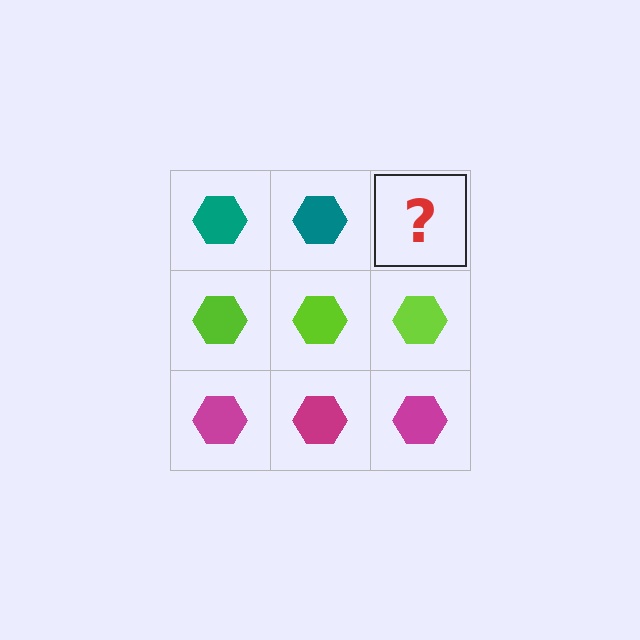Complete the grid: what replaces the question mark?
The question mark should be replaced with a teal hexagon.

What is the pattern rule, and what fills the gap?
The rule is that each row has a consistent color. The gap should be filled with a teal hexagon.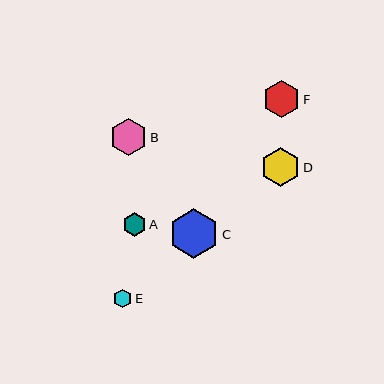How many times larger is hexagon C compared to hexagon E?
Hexagon C is approximately 2.7 times the size of hexagon E.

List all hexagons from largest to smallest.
From largest to smallest: C, D, F, B, A, E.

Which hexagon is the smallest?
Hexagon E is the smallest with a size of approximately 19 pixels.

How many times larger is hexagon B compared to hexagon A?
Hexagon B is approximately 1.6 times the size of hexagon A.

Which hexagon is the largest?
Hexagon C is the largest with a size of approximately 49 pixels.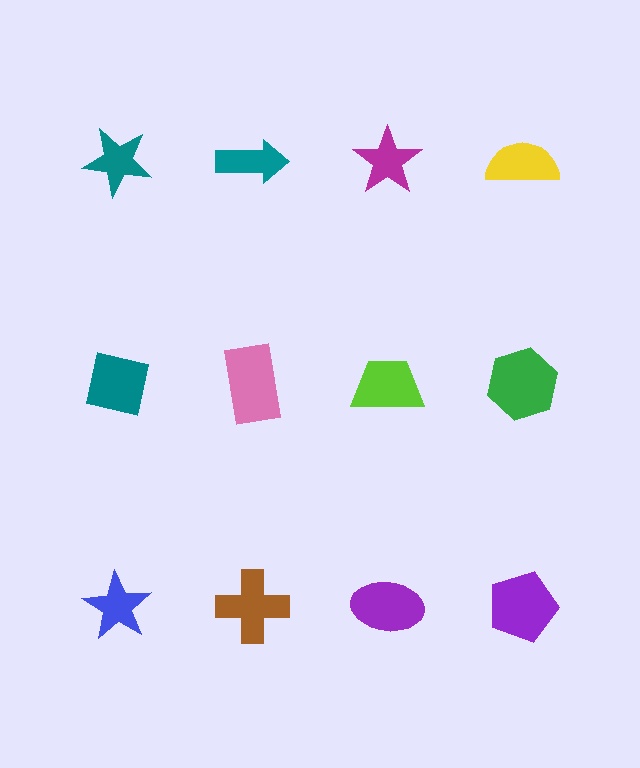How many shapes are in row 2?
4 shapes.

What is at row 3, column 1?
A blue star.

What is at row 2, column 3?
A lime trapezoid.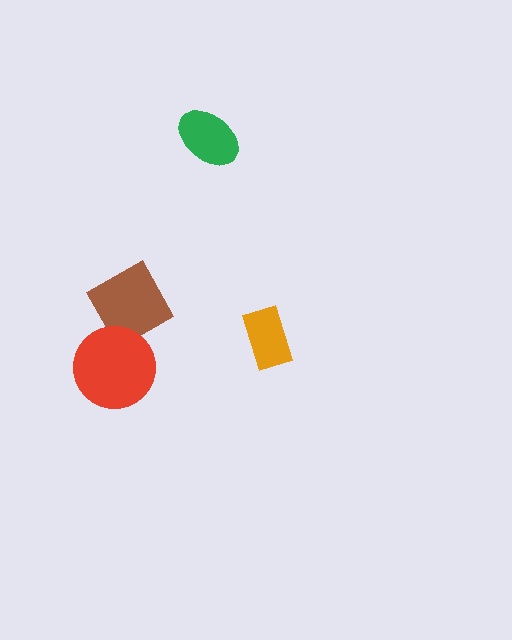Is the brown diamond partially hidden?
Yes, it is partially covered by another shape.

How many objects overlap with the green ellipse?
0 objects overlap with the green ellipse.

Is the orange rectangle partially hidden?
No, no other shape covers it.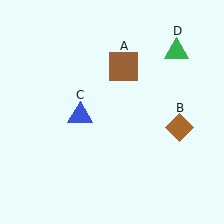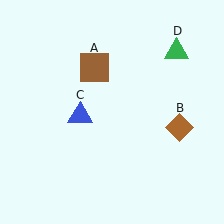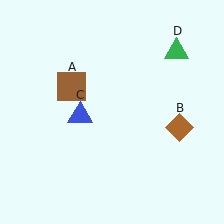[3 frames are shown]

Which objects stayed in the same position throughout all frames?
Brown diamond (object B) and blue triangle (object C) and green triangle (object D) remained stationary.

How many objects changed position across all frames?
1 object changed position: brown square (object A).